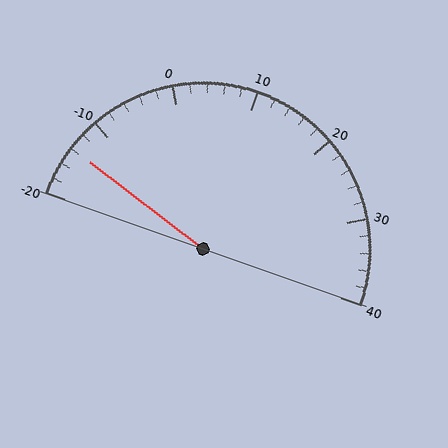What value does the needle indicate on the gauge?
The needle indicates approximately -14.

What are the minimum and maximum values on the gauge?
The gauge ranges from -20 to 40.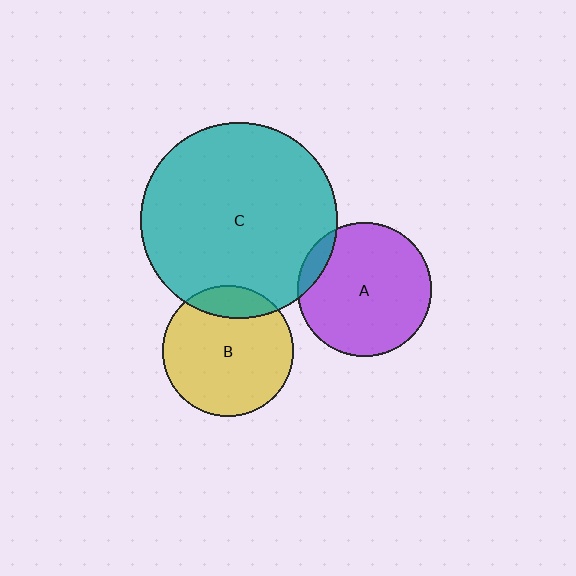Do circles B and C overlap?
Yes.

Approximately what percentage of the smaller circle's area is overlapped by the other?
Approximately 15%.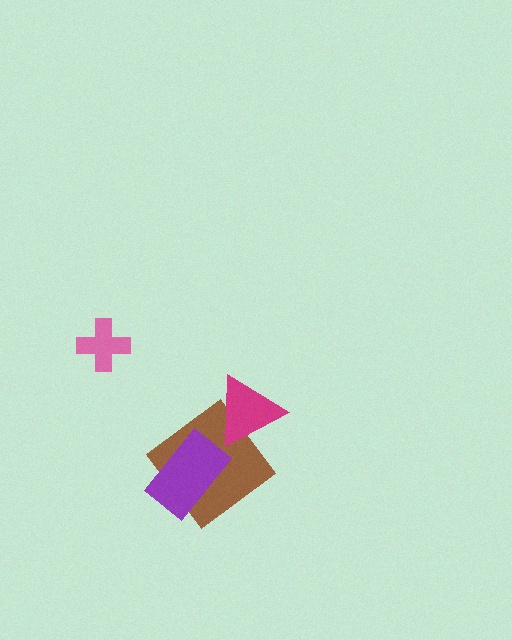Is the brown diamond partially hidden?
Yes, it is partially covered by another shape.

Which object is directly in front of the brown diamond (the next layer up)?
The purple rectangle is directly in front of the brown diamond.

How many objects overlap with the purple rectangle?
1 object overlaps with the purple rectangle.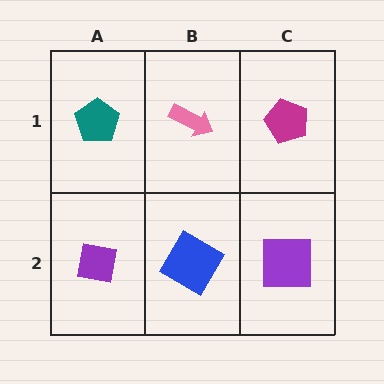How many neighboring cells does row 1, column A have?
2.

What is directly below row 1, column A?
A purple square.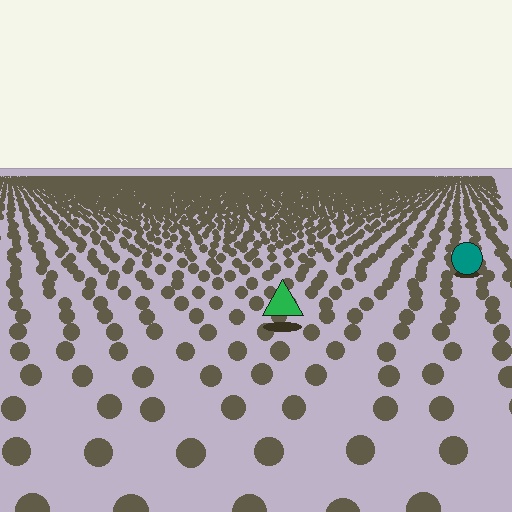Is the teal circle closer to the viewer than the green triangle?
No. The green triangle is closer — you can tell from the texture gradient: the ground texture is coarser near it.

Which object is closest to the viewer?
The green triangle is closest. The texture marks near it are larger and more spread out.